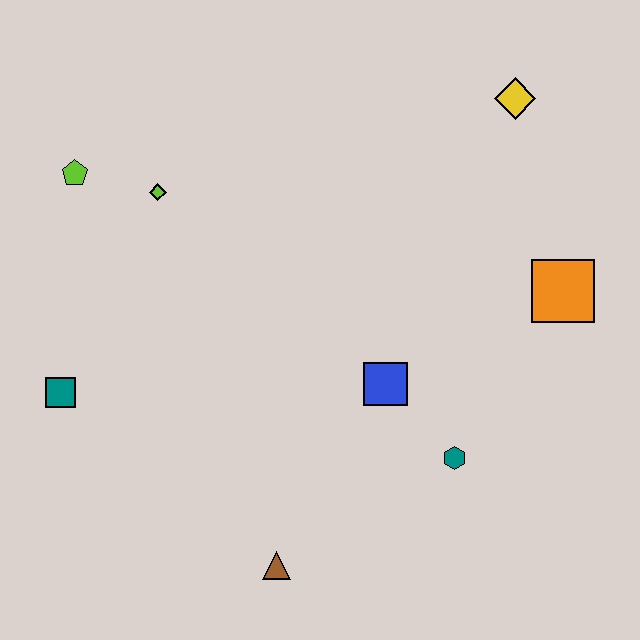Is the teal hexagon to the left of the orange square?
Yes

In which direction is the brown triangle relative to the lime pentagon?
The brown triangle is below the lime pentagon.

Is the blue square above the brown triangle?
Yes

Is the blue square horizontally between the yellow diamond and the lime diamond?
Yes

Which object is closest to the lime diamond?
The lime pentagon is closest to the lime diamond.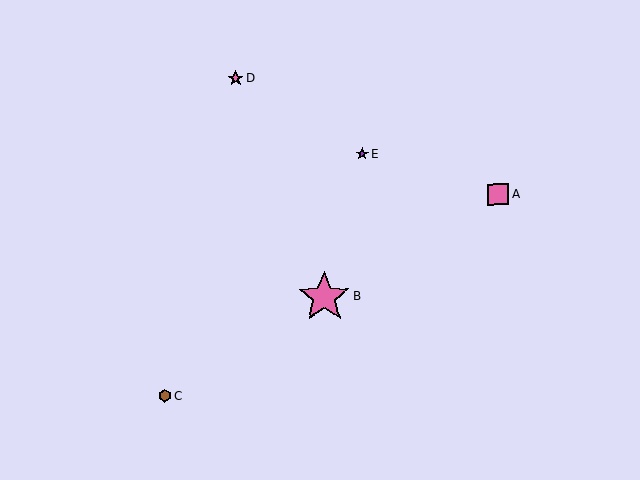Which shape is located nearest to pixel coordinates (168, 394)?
The brown hexagon (labeled C) at (165, 396) is nearest to that location.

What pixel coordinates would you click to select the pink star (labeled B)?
Click at (324, 297) to select the pink star B.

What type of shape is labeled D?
Shape D is a pink star.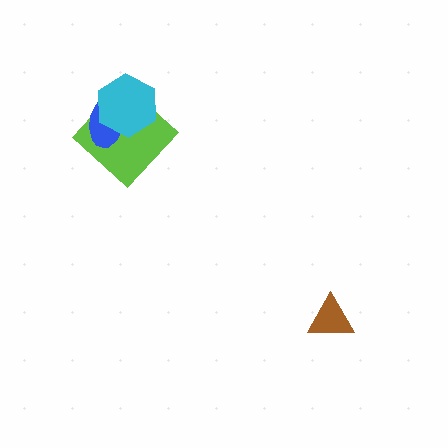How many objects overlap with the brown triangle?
0 objects overlap with the brown triangle.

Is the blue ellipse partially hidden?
Yes, it is partially covered by another shape.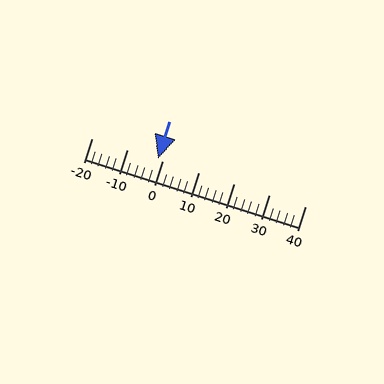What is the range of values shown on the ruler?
The ruler shows values from -20 to 40.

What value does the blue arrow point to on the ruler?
The blue arrow points to approximately -2.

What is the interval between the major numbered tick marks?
The major tick marks are spaced 10 units apart.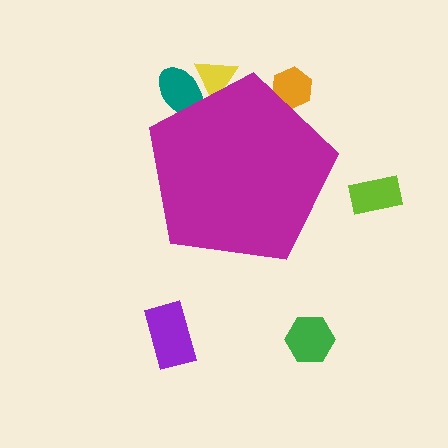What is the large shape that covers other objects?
A magenta pentagon.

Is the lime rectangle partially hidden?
No, the lime rectangle is fully visible.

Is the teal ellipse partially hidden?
Yes, the teal ellipse is partially hidden behind the magenta pentagon.